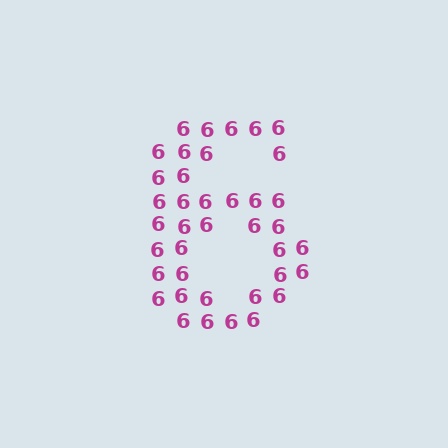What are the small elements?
The small elements are digit 6's.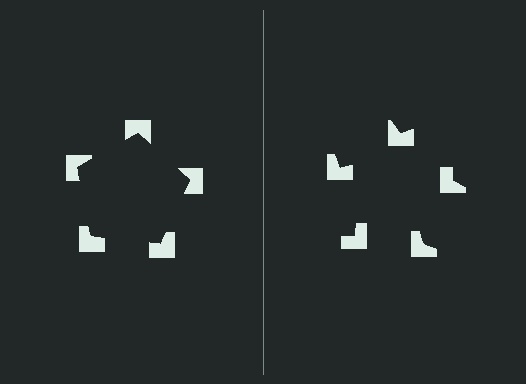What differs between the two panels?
The notched squares are positioned identically on both sides; only the wedge orientations differ. On the left they align to a pentagon; on the right they are misaligned.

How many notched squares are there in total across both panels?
10 — 5 on each side.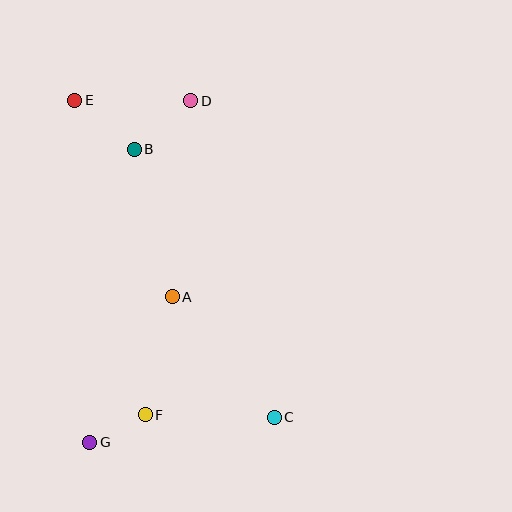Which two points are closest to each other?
Points F and G are closest to each other.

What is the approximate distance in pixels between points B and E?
The distance between B and E is approximately 77 pixels.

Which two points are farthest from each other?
Points C and E are farthest from each other.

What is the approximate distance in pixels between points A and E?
The distance between A and E is approximately 219 pixels.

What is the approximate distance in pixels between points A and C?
The distance between A and C is approximately 158 pixels.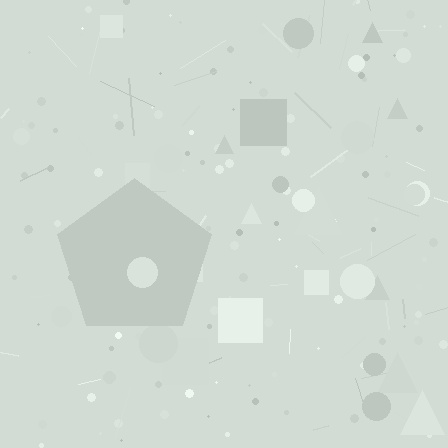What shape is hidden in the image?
A pentagon is hidden in the image.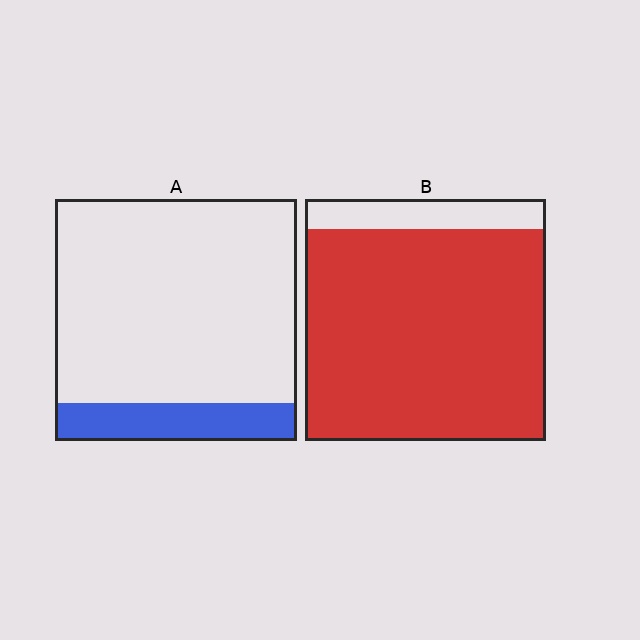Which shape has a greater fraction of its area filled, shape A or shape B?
Shape B.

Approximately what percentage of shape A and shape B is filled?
A is approximately 15% and B is approximately 90%.